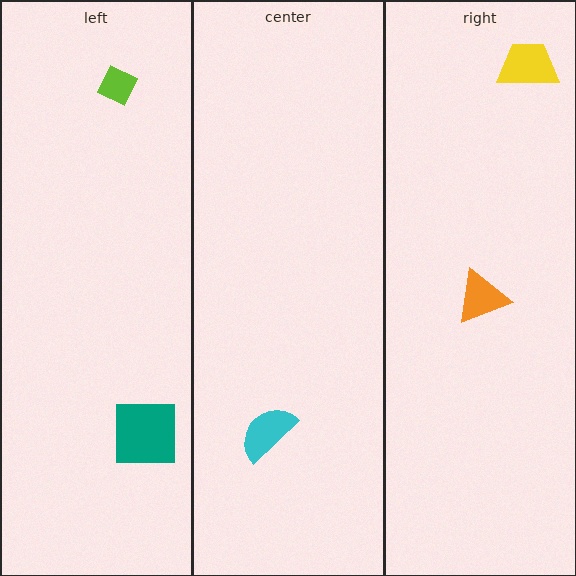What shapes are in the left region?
The teal square, the lime diamond.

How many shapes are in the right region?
2.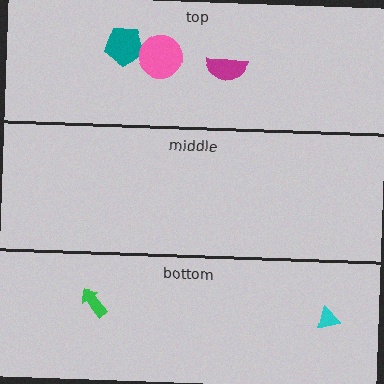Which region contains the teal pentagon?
The top region.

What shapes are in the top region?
The magenta semicircle, the teal pentagon, the pink circle.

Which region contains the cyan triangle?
The bottom region.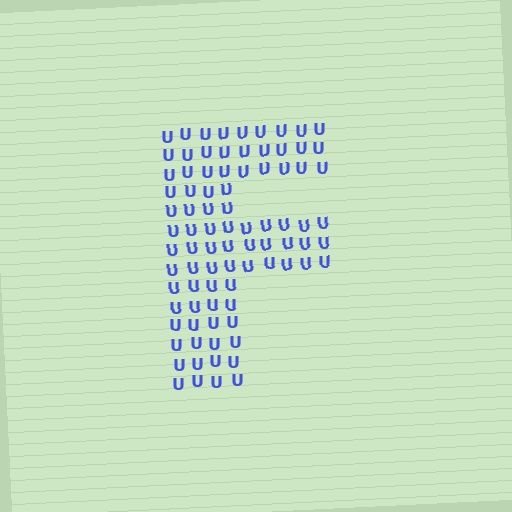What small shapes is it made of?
It is made of small letter U's.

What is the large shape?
The large shape is the letter F.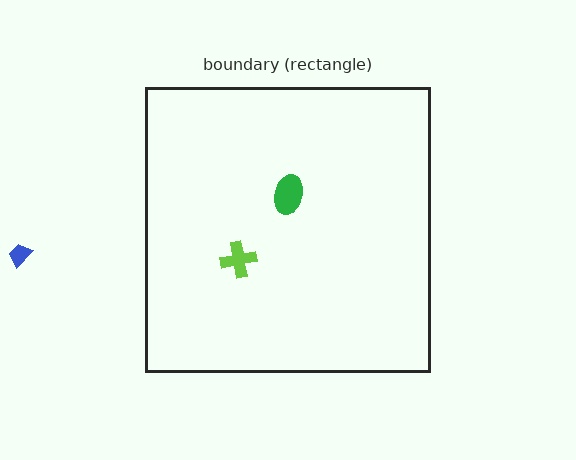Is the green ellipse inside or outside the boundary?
Inside.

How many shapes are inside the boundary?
2 inside, 1 outside.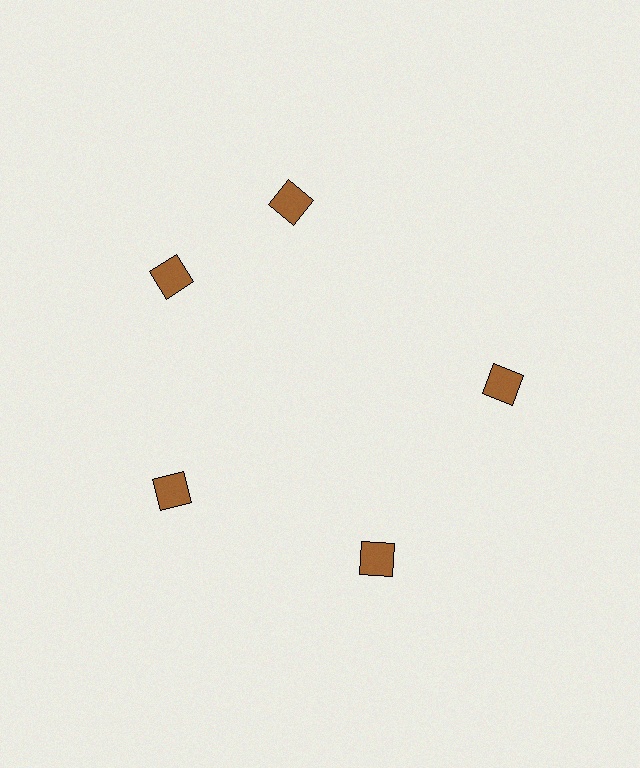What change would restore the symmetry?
The symmetry would be restored by rotating it back into even spacing with its neighbors so that all 5 diamonds sit at equal angles and equal distance from the center.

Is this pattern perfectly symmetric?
No. The 5 brown diamonds are arranged in a ring, but one element near the 1 o'clock position is rotated out of alignment along the ring, breaking the 5-fold rotational symmetry.